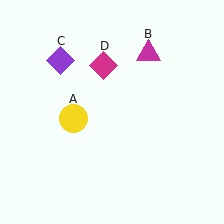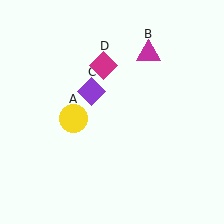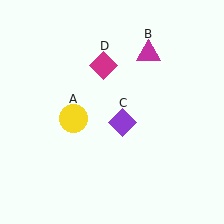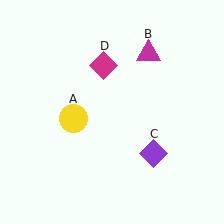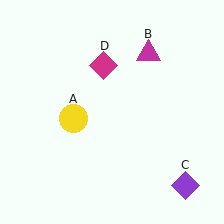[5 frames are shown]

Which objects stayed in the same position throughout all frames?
Yellow circle (object A) and magenta triangle (object B) and magenta diamond (object D) remained stationary.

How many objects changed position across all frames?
1 object changed position: purple diamond (object C).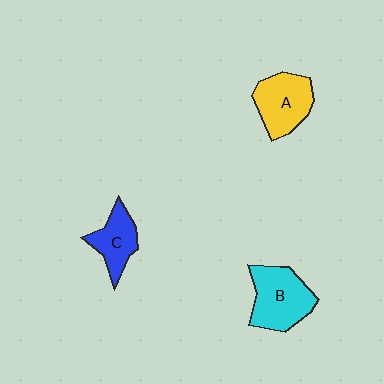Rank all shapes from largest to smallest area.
From largest to smallest: B (cyan), A (yellow), C (blue).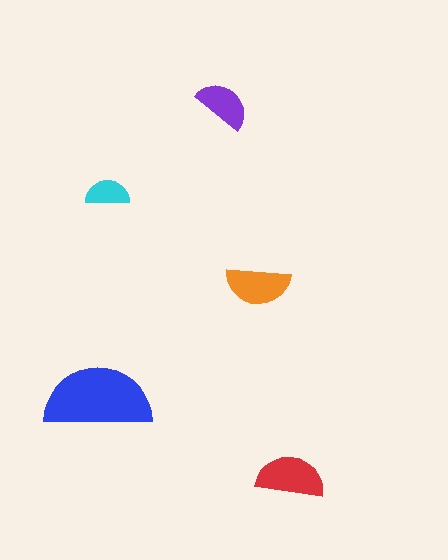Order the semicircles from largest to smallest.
the blue one, the red one, the orange one, the purple one, the cyan one.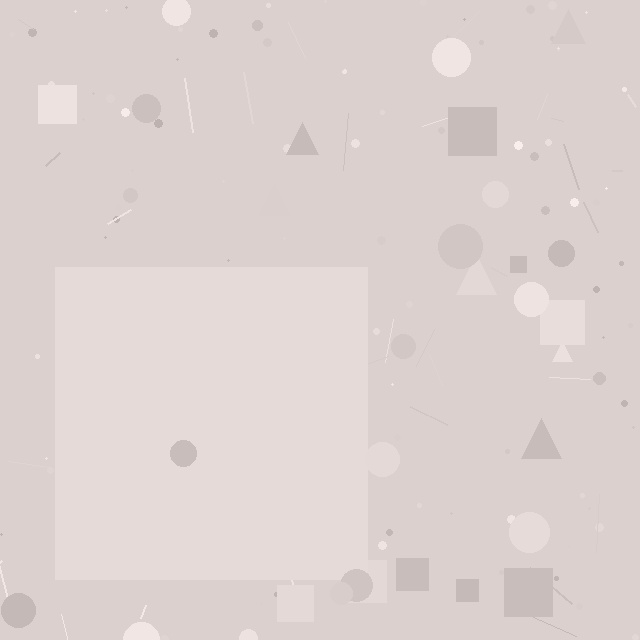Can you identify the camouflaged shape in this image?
The camouflaged shape is a square.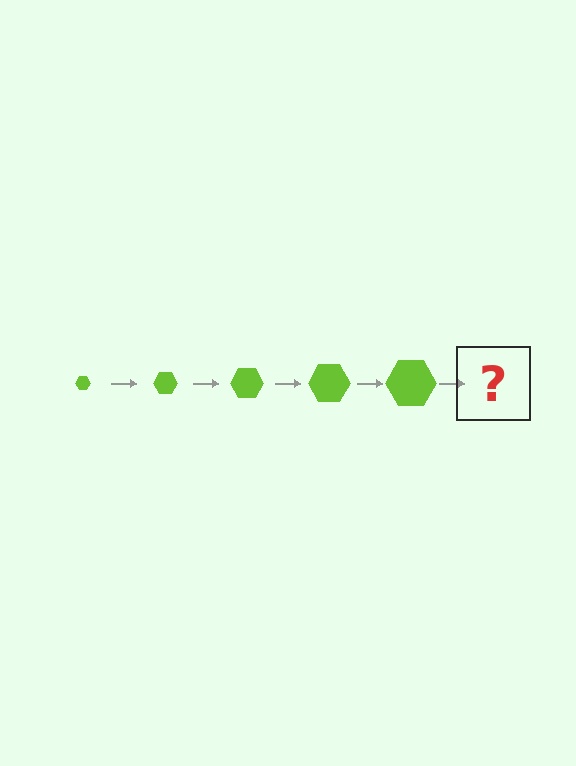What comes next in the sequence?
The next element should be a lime hexagon, larger than the previous one.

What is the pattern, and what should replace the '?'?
The pattern is that the hexagon gets progressively larger each step. The '?' should be a lime hexagon, larger than the previous one.